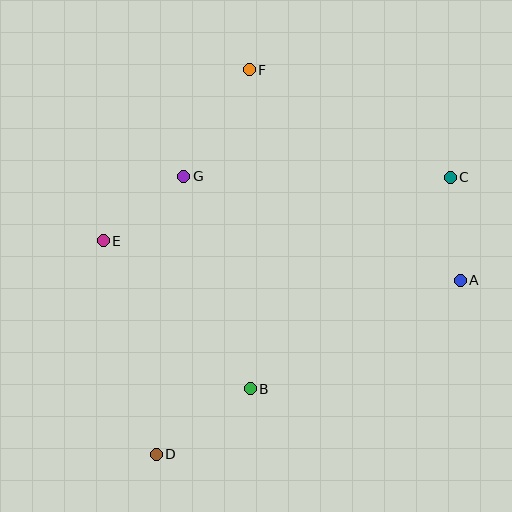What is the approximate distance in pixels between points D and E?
The distance between D and E is approximately 220 pixels.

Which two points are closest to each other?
Points E and G are closest to each other.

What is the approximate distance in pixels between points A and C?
The distance between A and C is approximately 103 pixels.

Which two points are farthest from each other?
Points C and D are farthest from each other.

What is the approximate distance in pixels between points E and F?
The distance between E and F is approximately 225 pixels.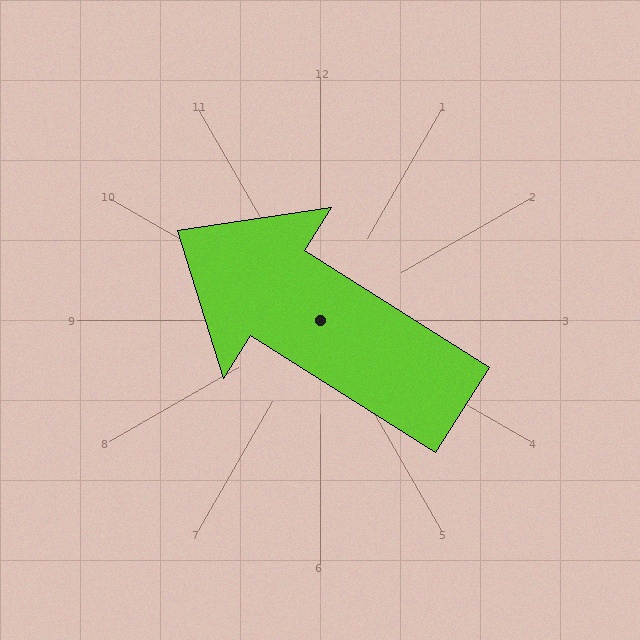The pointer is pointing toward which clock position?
Roughly 10 o'clock.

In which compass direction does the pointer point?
Northwest.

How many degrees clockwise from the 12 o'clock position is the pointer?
Approximately 302 degrees.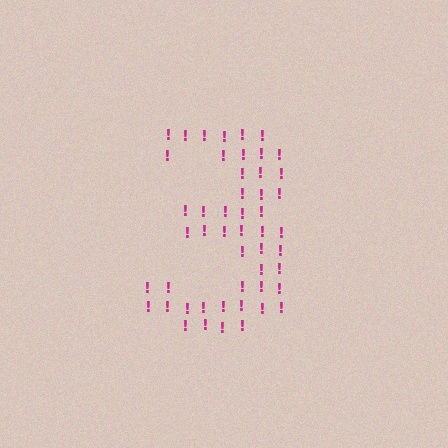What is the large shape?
The large shape is the digit 3.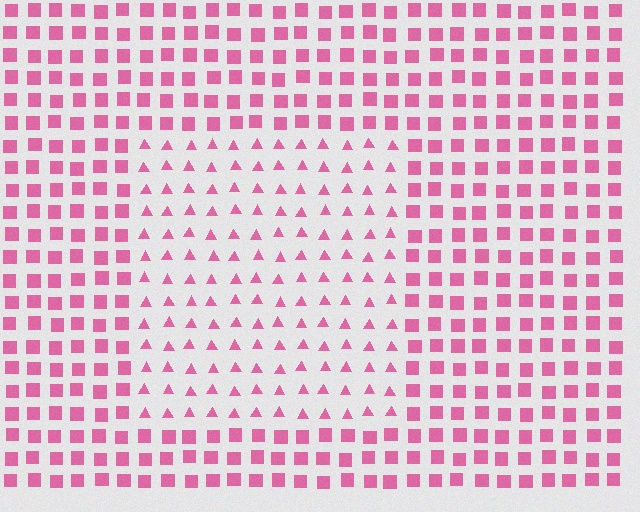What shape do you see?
I see a rectangle.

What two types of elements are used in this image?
The image uses triangles inside the rectangle region and squares outside it.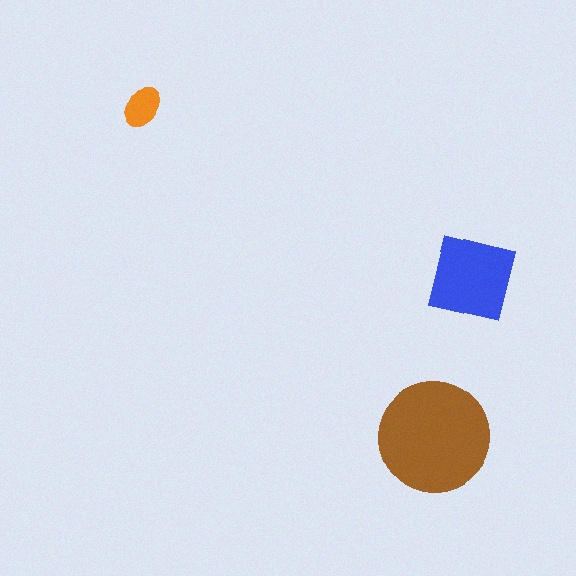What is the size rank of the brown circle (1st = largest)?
1st.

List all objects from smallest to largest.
The orange ellipse, the blue square, the brown circle.